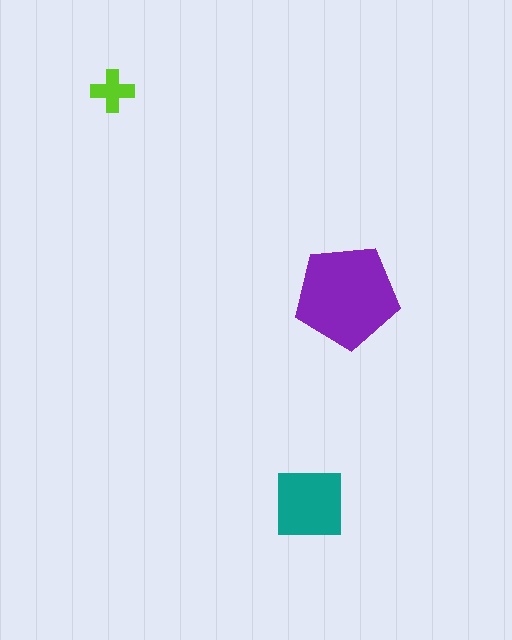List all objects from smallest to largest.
The lime cross, the teal square, the purple pentagon.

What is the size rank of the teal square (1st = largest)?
2nd.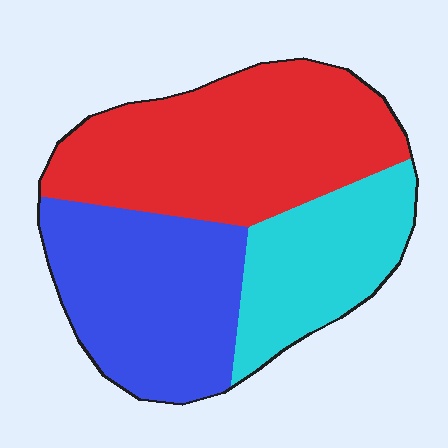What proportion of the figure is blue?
Blue covers about 35% of the figure.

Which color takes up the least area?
Cyan, at roughly 25%.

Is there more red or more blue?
Red.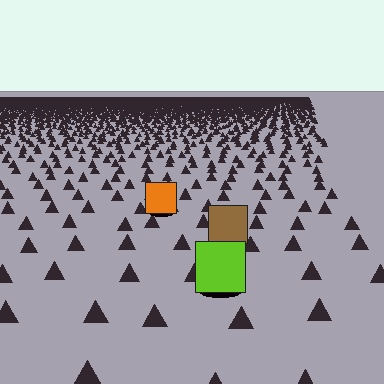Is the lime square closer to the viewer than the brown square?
Yes. The lime square is closer — you can tell from the texture gradient: the ground texture is coarser near it.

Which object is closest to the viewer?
The lime square is closest. The texture marks near it are larger and more spread out.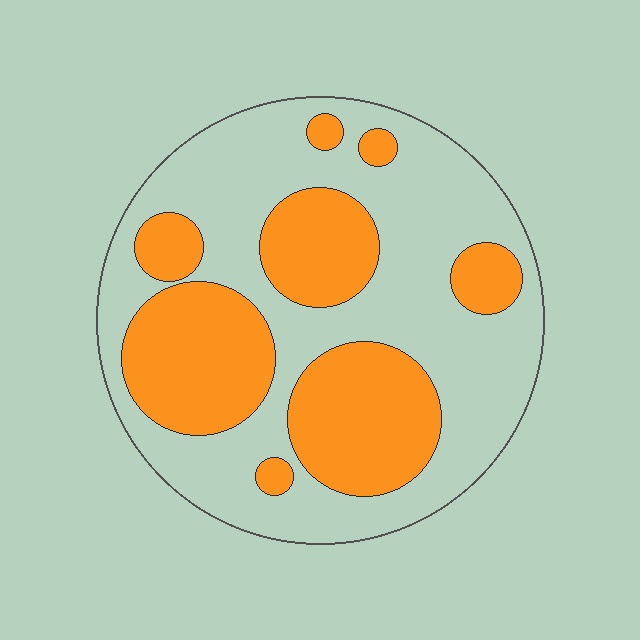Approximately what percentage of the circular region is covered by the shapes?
Approximately 40%.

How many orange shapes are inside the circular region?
8.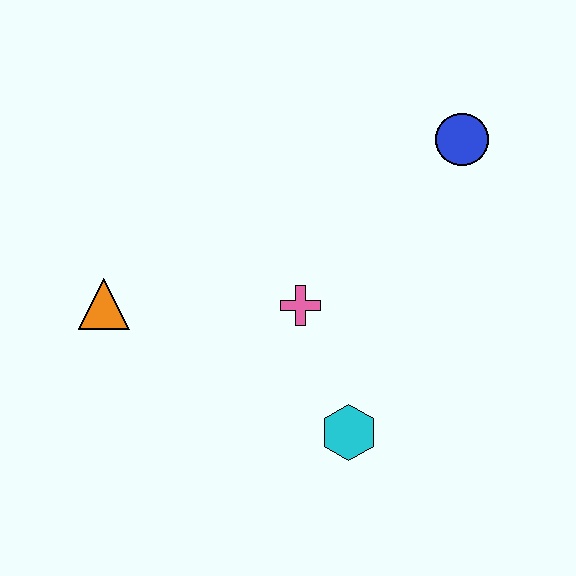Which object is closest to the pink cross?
The cyan hexagon is closest to the pink cross.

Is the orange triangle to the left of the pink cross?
Yes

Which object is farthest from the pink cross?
The blue circle is farthest from the pink cross.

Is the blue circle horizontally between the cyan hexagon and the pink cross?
No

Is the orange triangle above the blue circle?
No